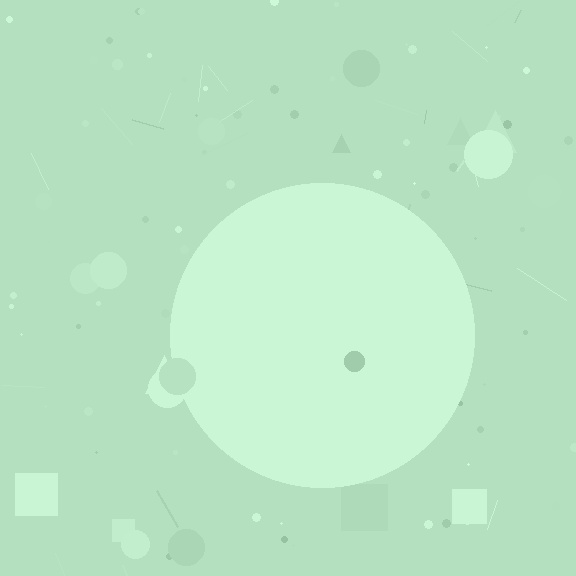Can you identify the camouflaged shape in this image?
The camouflaged shape is a circle.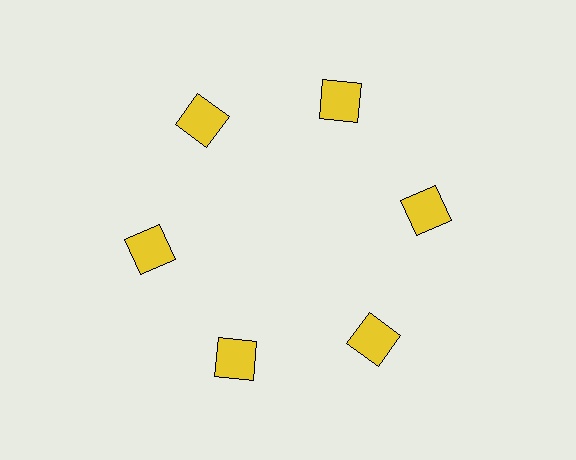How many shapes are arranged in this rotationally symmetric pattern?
There are 6 shapes, arranged in 6 groups of 1.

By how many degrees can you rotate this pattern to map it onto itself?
The pattern maps onto itself every 60 degrees of rotation.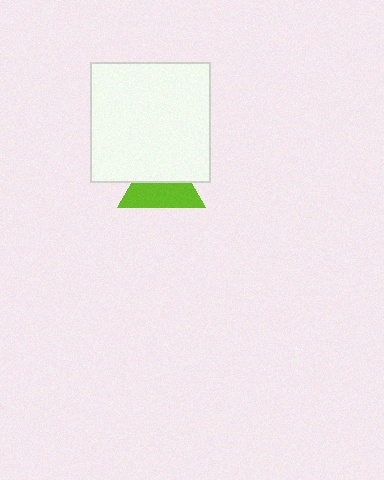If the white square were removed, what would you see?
You would see the complete lime triangle.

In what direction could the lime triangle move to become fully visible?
The lime triangle could move down. That would shift it out from behind the white square entirely.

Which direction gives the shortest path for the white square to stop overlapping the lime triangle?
Moving up gives the shortest separation.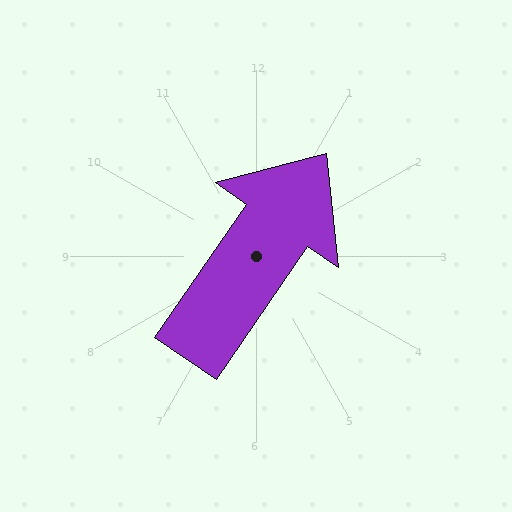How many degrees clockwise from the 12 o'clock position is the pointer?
Approximately 34 degrees.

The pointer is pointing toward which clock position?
Roughly 1 o'clock.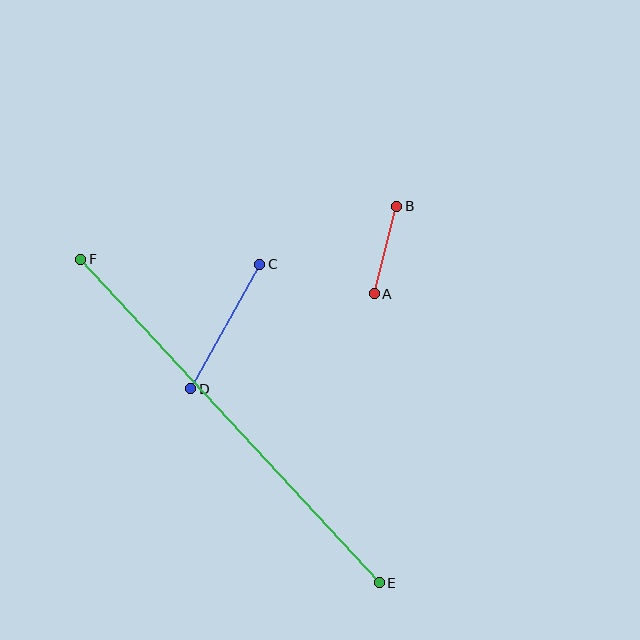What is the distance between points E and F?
The distance is approximately 440 pixels.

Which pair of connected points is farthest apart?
Points E and F are farthest apart.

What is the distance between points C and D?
The distance is approximately 142 pixels.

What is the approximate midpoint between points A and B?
The midpoint is at approximately (385, 250) pixels.